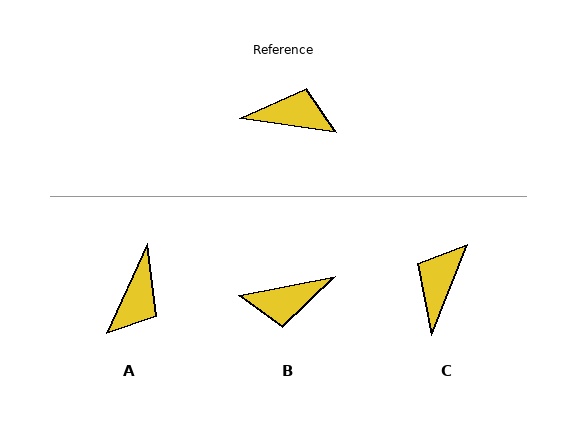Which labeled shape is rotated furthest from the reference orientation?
B, about 161 degrees away.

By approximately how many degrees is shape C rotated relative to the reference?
Approximately 76 degrees counter-clockwise.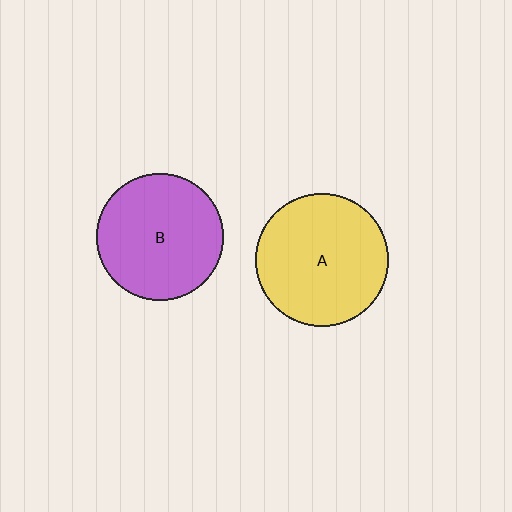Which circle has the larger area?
Circle A (yellow).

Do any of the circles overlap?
No, none of the circles overlap.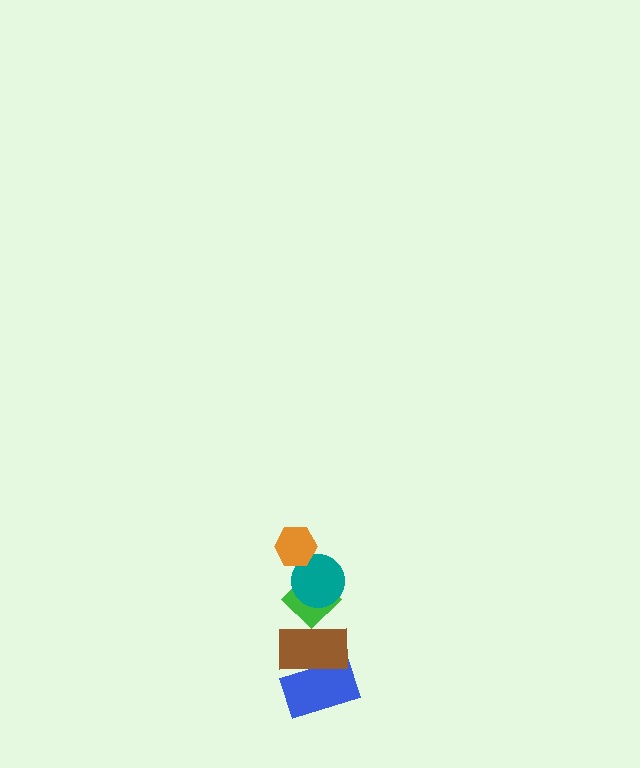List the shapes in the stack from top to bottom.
From top to bottom: the orange hexagon, the teal circle, the green diamond, the brown rectangle, the blue rectangle.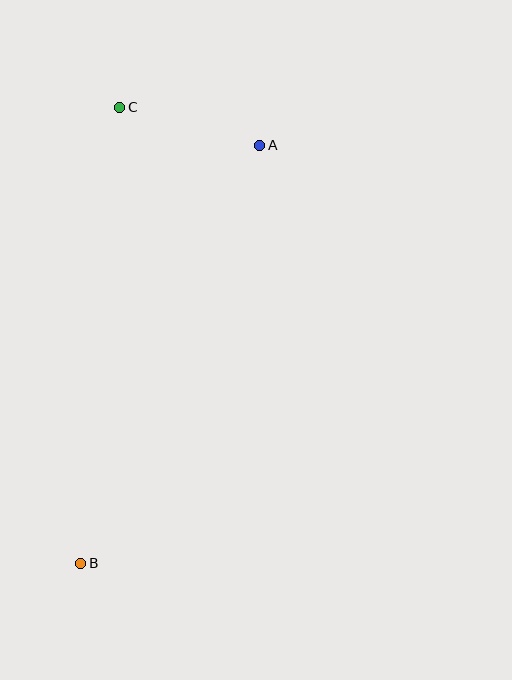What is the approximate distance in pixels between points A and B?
The distance between A and B is approximately 455 pixels.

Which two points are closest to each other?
Points A and C are closest to each other.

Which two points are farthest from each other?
Points B and C are farthest from each other.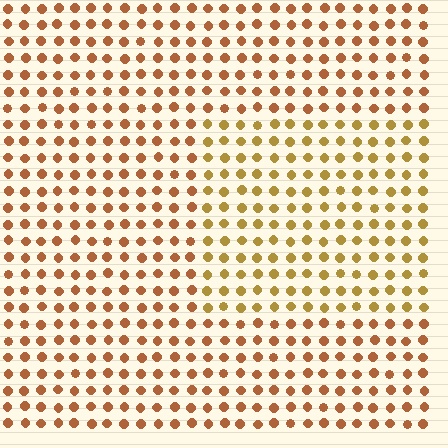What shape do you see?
I see a rectangle.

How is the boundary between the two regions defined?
The boundary is defined purely by a slight shift in hue (about 24 degrees). Spacing, size, and orientation are identical on both sides.